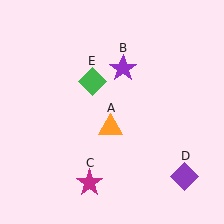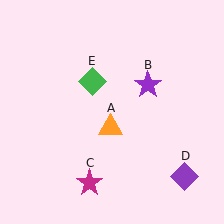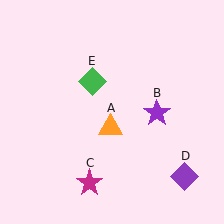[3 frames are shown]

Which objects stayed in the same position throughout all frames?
Orange triangle (object A) and magenta star (object C) and purple diamond (object D) and green diamond (object E) remained stationary.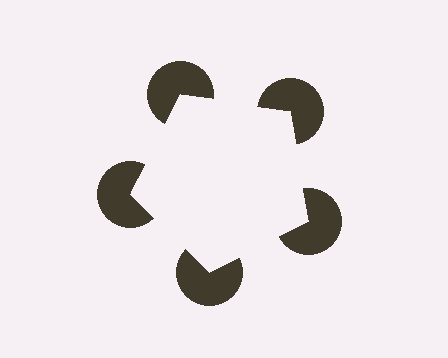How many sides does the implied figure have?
5 sides.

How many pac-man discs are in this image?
There are 5 — one at each vertex of the illusory pentagon.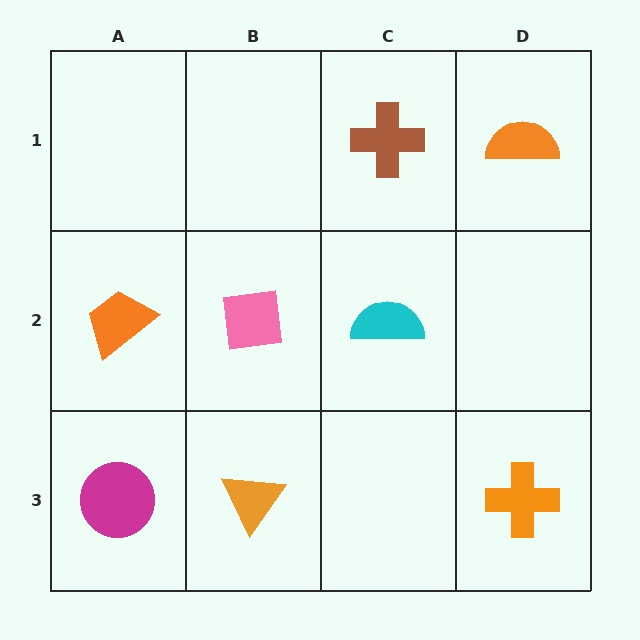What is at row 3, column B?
An orange triangle.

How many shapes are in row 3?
3 shapes.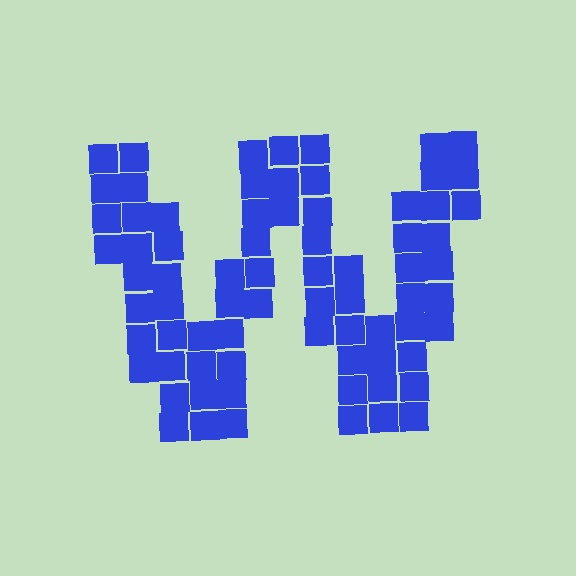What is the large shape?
The large shape is the letter W.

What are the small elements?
The small elements are squares.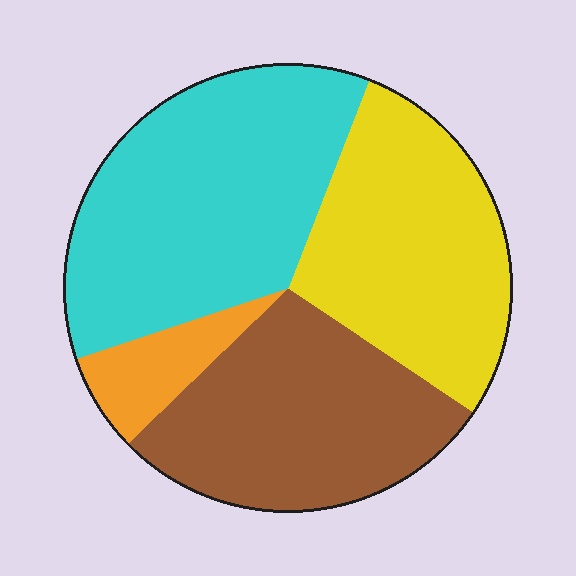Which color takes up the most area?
Cyan, at roughly 35%.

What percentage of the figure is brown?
Brown takes up about one quarter (1/4) of the figure.